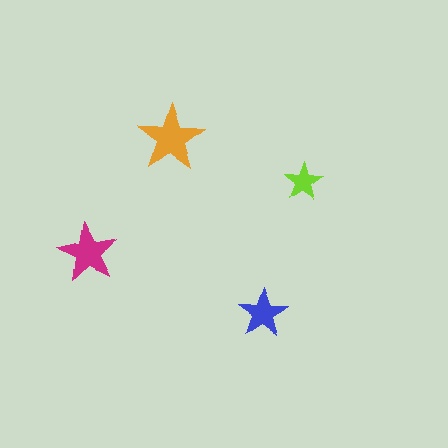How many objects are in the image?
There are 4 objects in the image.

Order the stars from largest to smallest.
the orange one, the magenta one, the blue one, the lime one.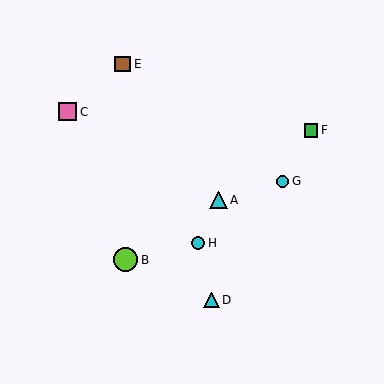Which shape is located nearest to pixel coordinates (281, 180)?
The cyan circle (labeled G) at (282, 181) is nearest to that location.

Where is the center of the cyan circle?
The center of the cyan circle is at (282, 181).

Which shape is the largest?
The lime circle (labeled B) is the largest.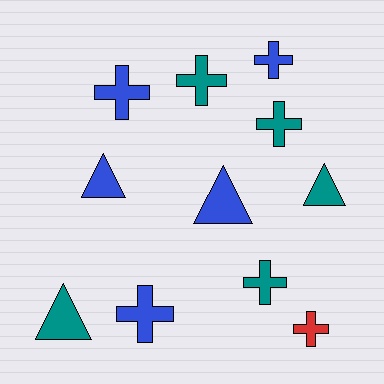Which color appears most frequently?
Teal, with 5 objects.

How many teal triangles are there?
There are 2 teal triangles.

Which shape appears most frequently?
Cross, with 7 objects.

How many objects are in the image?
There are 11 objects.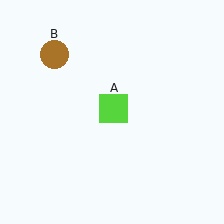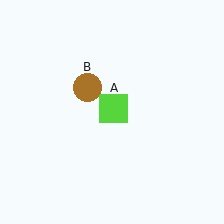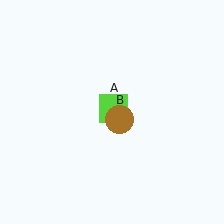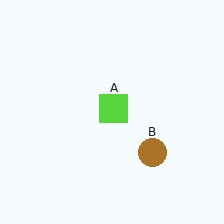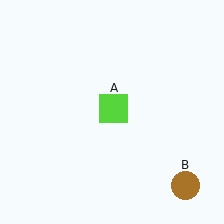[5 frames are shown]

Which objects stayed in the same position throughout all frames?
Lime square (object A) remained stationary.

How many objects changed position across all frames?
1 object changed position: brown circle (object B).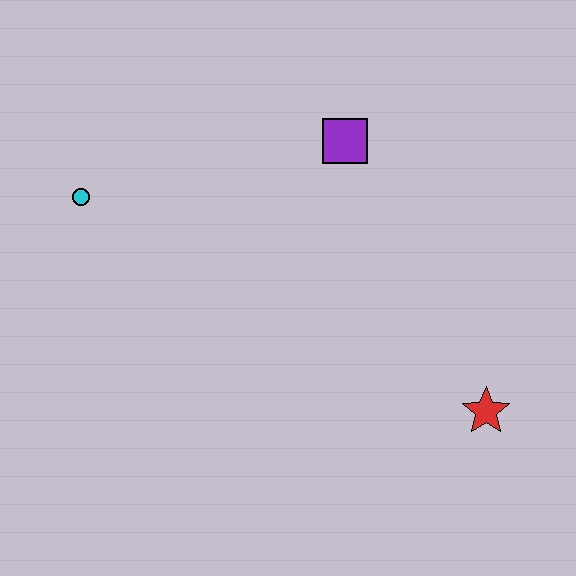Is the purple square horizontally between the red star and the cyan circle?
Yes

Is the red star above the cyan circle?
No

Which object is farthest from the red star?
The cyan circle is farthest from the red star.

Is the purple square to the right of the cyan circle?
Yes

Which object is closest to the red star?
The purple square is closest to the red star.